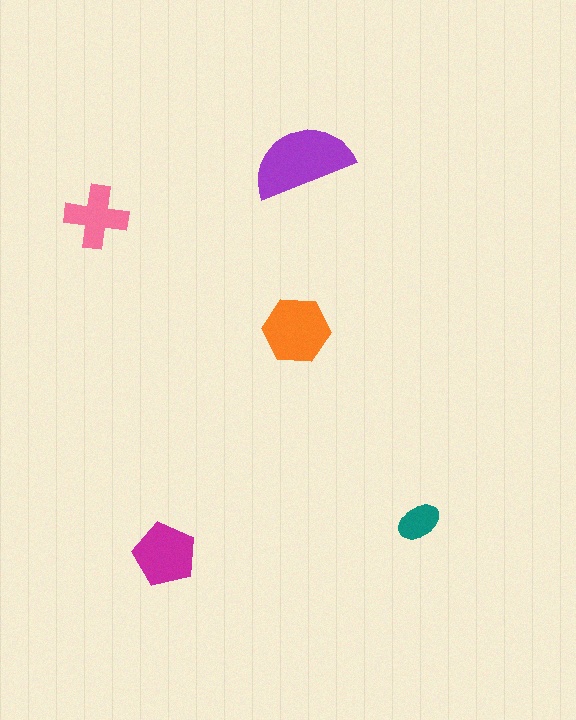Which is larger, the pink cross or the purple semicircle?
The purple semicircle.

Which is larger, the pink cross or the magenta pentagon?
The magenta pentagon.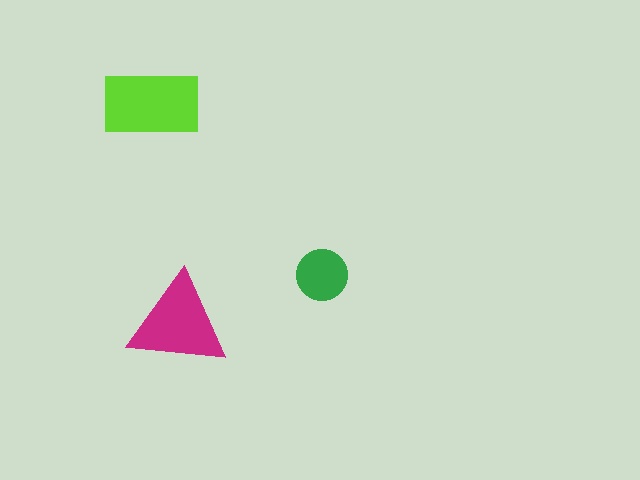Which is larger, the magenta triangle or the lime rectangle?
The lime rectangle.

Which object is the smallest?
The green circle.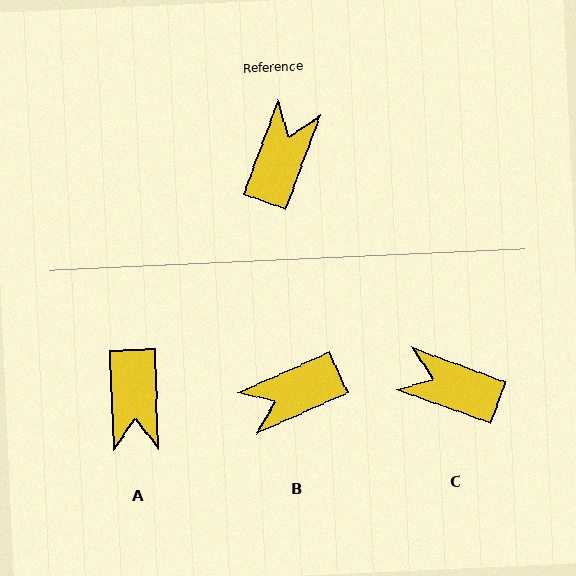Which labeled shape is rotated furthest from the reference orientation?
A, about 158 degrees away.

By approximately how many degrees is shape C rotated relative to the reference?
Approximately 90 degrees counter-clockwise.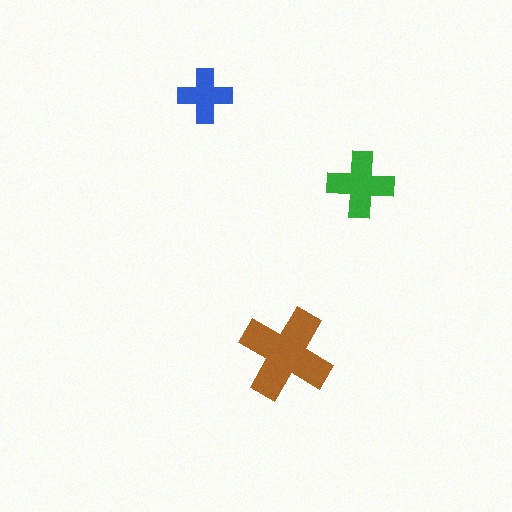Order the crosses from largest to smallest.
the brown one, the green one, the blue one.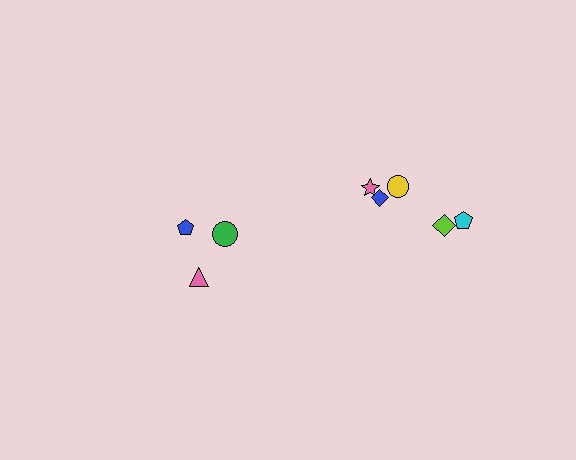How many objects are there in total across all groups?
There are 8 objects.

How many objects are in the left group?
There are 3 objects.